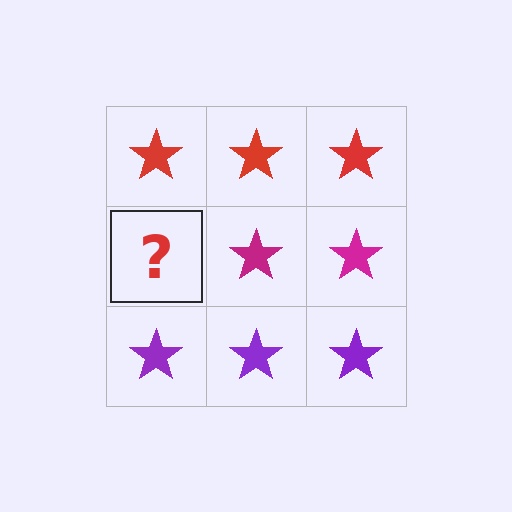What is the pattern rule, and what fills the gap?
The rule is that each row has a consistent color. The gap should be filled with a magenta star.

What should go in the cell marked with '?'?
The missing cell should contain a magenta star.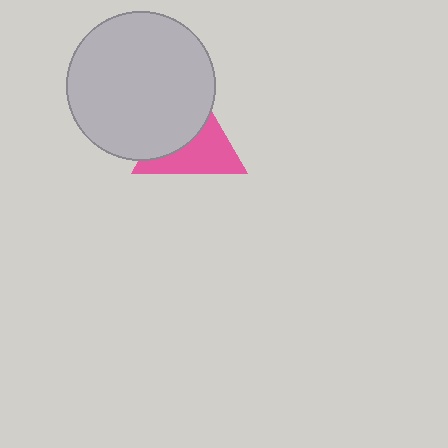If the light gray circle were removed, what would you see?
You would see the complete pink triangle.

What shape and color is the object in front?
The object in front is a light gray circle.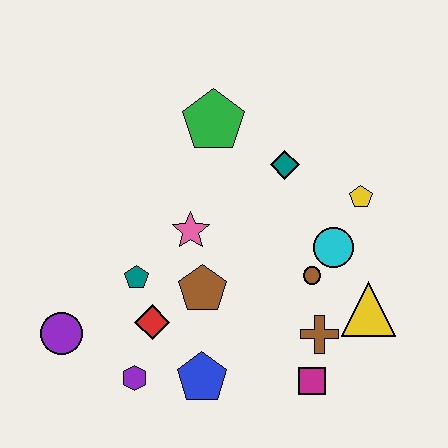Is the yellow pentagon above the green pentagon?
No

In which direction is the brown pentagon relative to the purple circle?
The brown pentagon is to the right of the purple circle.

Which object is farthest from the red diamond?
The yellow pentagon is farthest from the red diamond.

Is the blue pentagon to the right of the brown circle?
No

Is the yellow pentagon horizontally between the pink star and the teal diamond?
No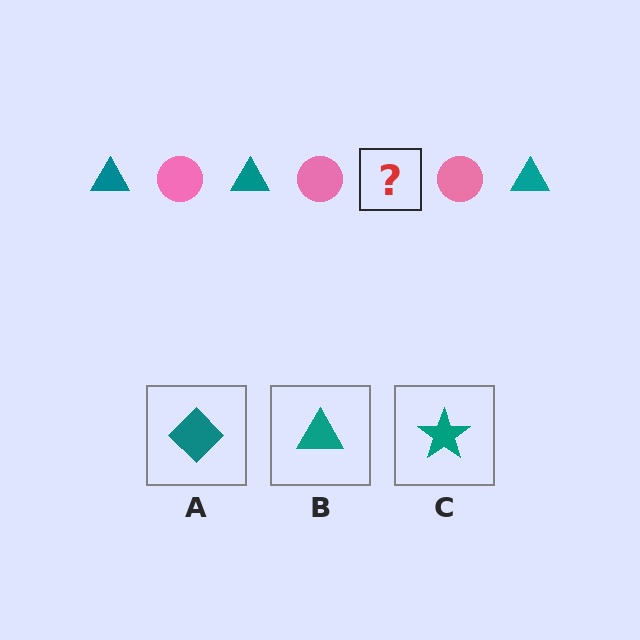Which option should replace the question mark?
Option B.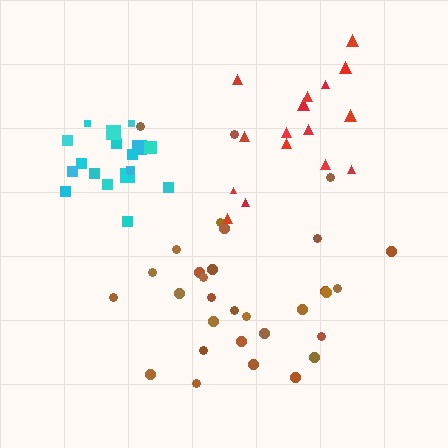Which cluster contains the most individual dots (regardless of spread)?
Brown (31).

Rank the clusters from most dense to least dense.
cyan, red, brown.